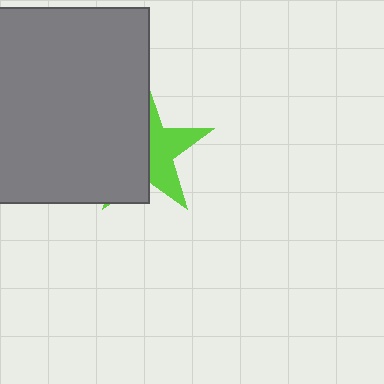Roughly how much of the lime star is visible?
A small part of it is visible (roughly 43%).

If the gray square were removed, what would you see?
You would see the complete lime star.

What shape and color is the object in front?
The object in front is a gray square.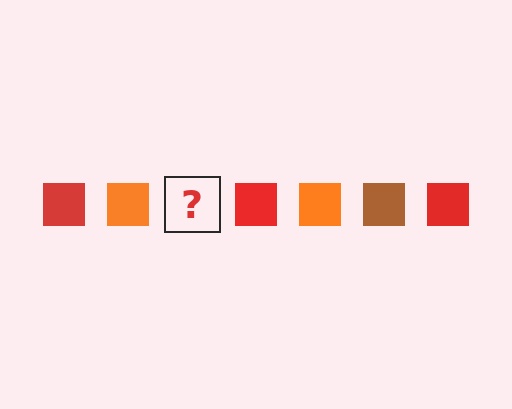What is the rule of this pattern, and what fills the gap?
The rule is that the pattern cycles through red, orange, brown squares. The gap should be filled with a brown square.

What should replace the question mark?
The question mark should be replaced with a brown square.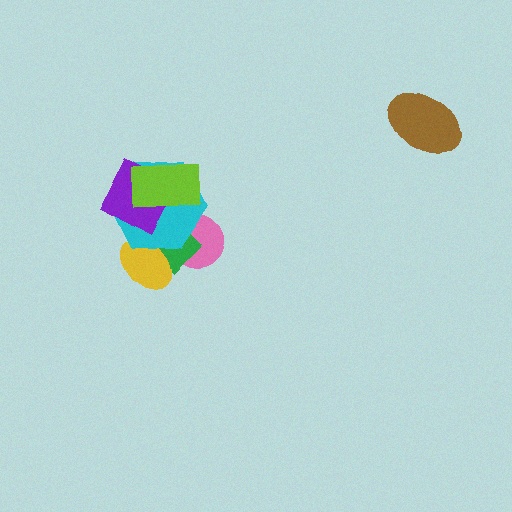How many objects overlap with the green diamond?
4 objects overlap with the green diamond.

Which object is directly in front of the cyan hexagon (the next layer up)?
The purple diamond is directly in front of the cyan hexagon.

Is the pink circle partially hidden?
Yes, it is partially covered by another shape.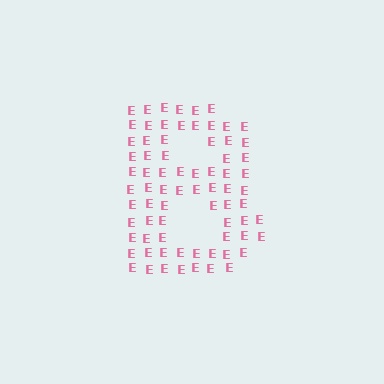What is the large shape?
The large shape is the letter B.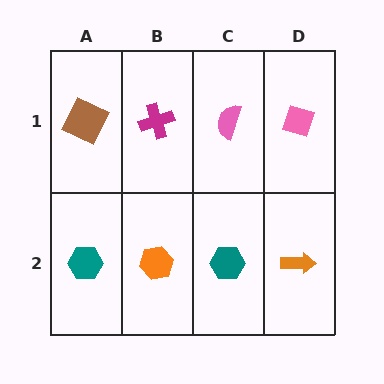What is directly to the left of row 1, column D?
A pink semicircle.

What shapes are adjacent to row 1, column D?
An orange arrow (row 2, column D), a pink semicircle (row 1, column C).